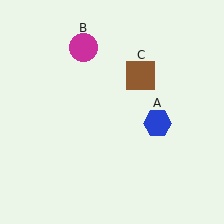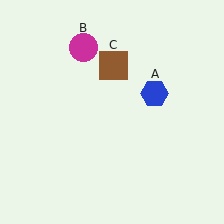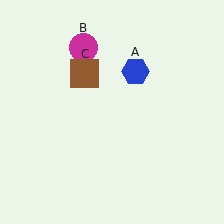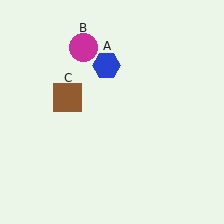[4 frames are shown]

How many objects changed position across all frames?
2 objects changed position: blue hexagon (object A), brown square (object C).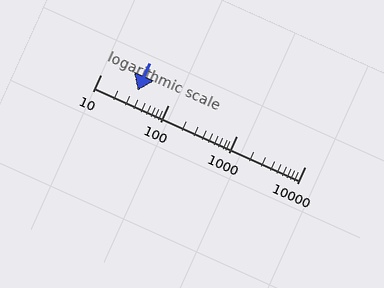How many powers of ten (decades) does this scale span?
The scale spans 3 decades, from 10 to 10000.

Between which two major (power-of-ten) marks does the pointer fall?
The pointer is between 10 and 100.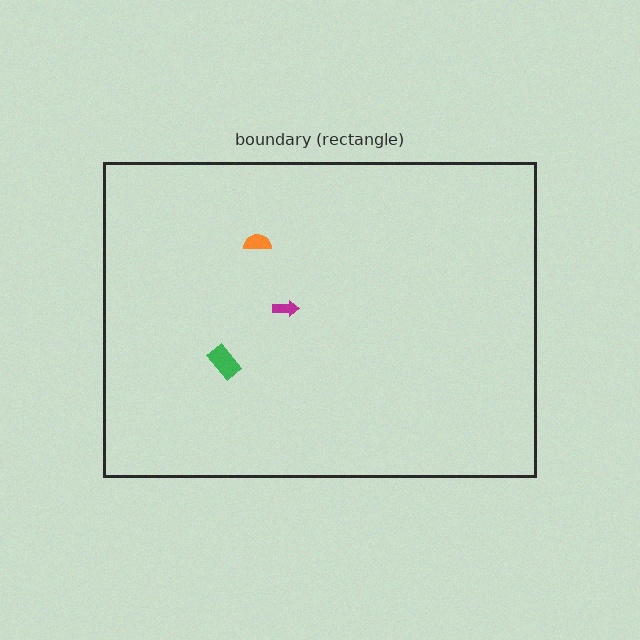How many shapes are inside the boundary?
3 inside, 0 outside.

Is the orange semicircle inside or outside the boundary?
Inside.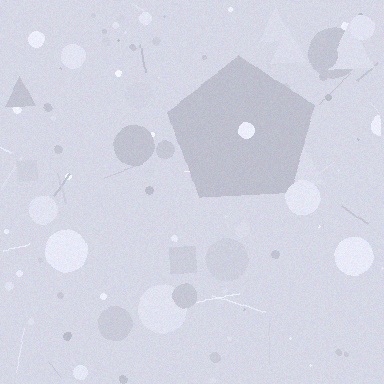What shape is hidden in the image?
A pentagon is hidden in the image.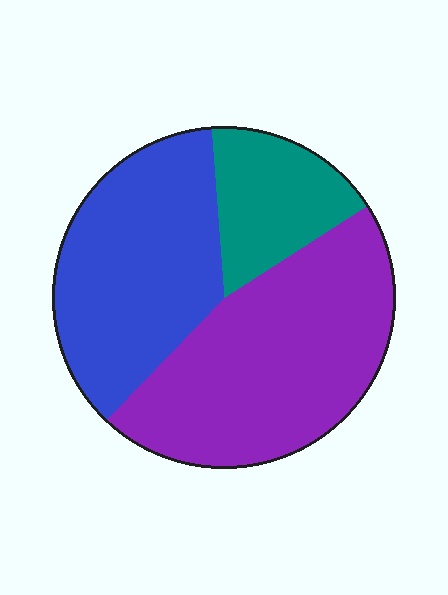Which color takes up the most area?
Purple, at roughly 45%.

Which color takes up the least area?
Teal, at roughly 15%.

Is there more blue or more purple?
Purple.